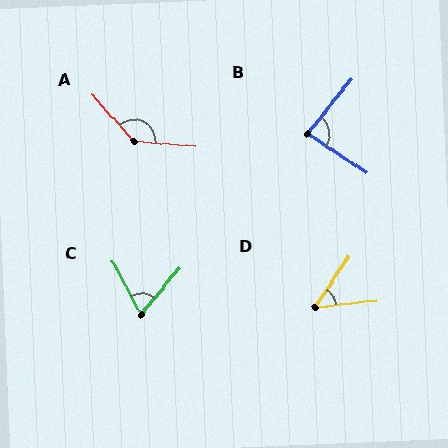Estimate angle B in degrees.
Approximately 85 degrees.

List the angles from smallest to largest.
D (50°), C (67°), B (85°), A (137°).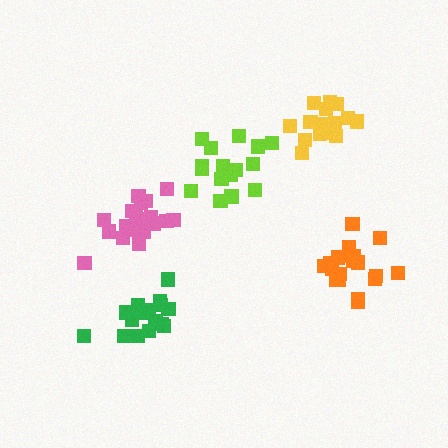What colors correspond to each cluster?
The clusters are colored: green, orange, lime, yellow, pink.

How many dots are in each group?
Group 1: 18 dots, Group 2: 19 dots, Group 3: 16 dots, Group 4: 17 dots, Group 5: 19 dots (89 total).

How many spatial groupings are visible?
There are 5 spatial groupings.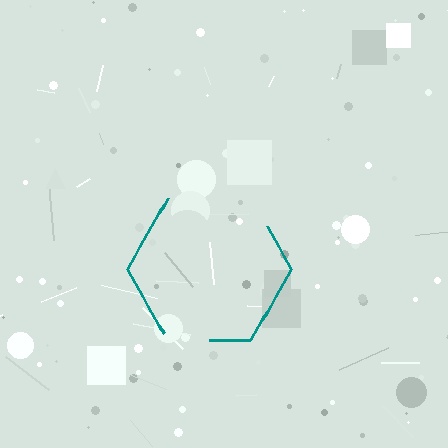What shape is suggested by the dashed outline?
The dashed outline suggests a hexagon.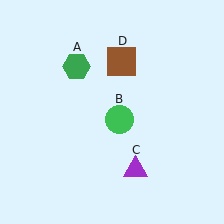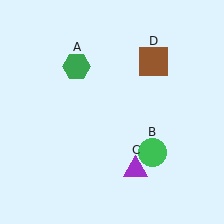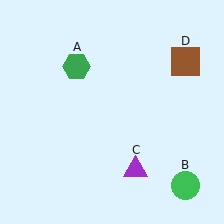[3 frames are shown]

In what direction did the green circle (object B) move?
The green circle (object B) moved down and to the right.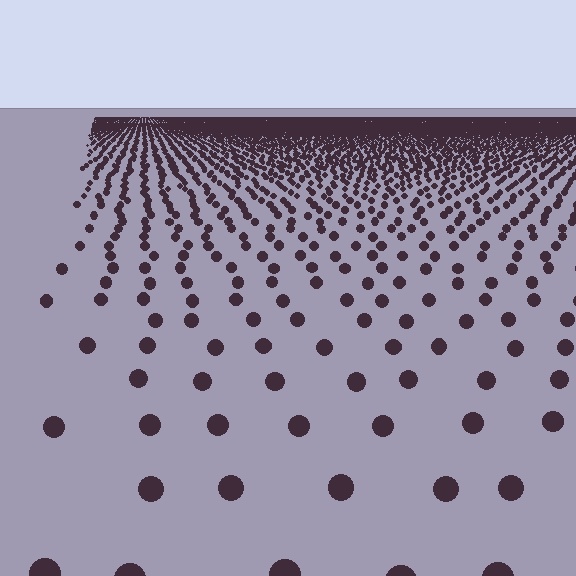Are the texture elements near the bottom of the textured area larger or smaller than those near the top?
Larger. Near the bottom, elements are closer to the viewer and appear at a bigger on-screen size.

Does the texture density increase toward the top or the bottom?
Density increases toward the top.